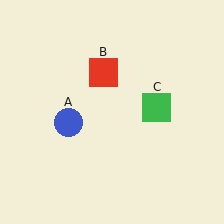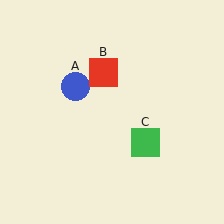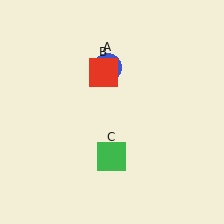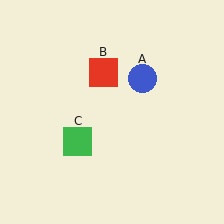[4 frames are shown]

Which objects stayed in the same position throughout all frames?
Red square (object B) remained stationary.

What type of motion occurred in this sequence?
The blue circle (object A), green square (object C) rotated clockwise around the center of the scene.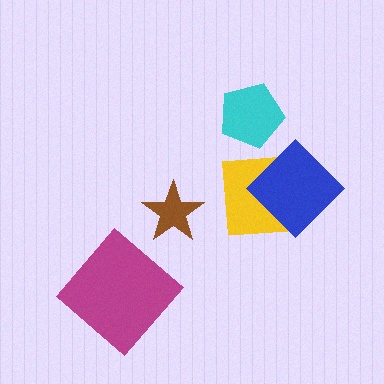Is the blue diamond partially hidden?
No, no other shape covers it.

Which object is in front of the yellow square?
The blue diamond is in front of the yellow square.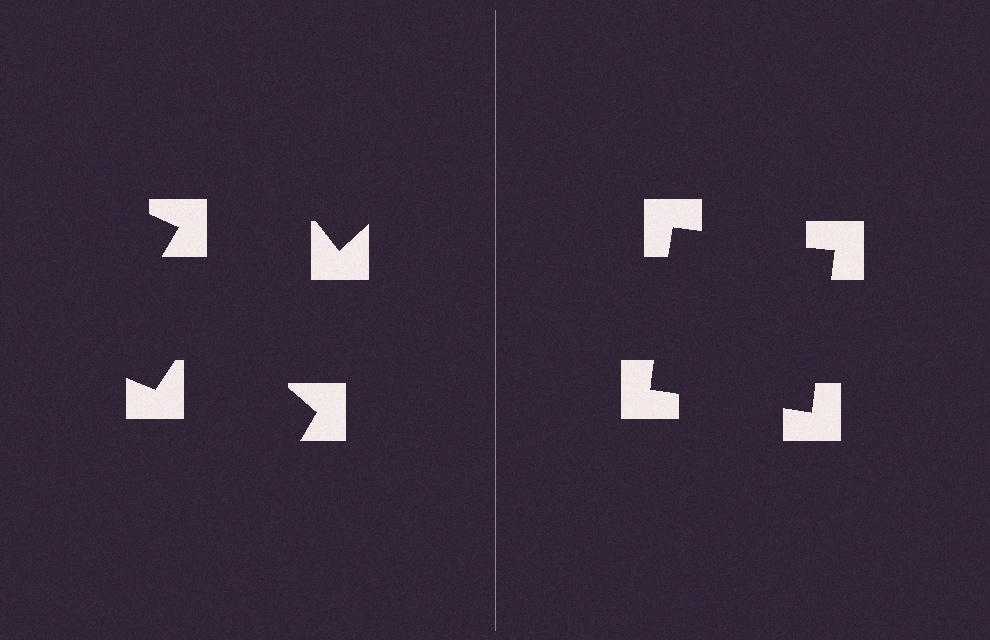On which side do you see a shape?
An illusory square appears on the right side. On the left side the wedge cuts are rotated, so no coherent shape forms.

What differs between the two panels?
The notched squares are positioned identically on both sides; only the wedge orientations differ. On the right they align to a square; on the left they are misaligned.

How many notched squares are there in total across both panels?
8 — 4 on each side.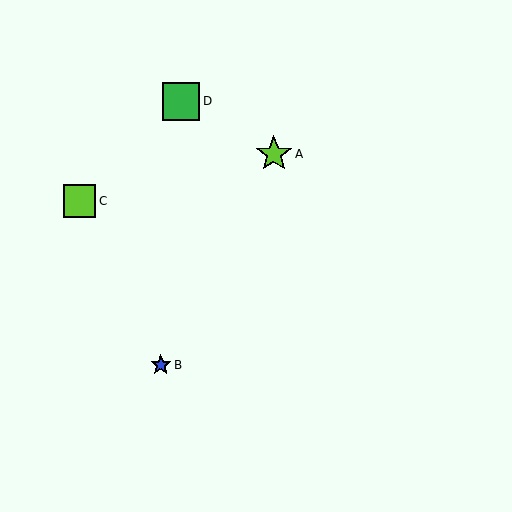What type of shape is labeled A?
Shape A is a lime star.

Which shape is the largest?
The green square (labeled D) is the largest.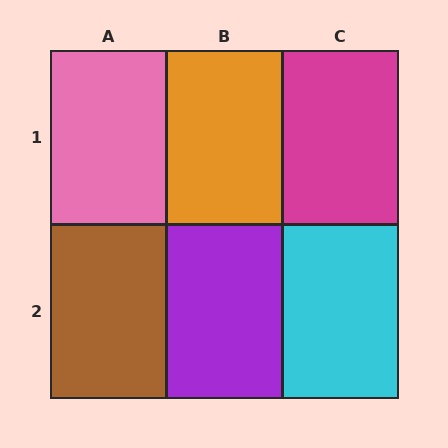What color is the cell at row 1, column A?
Pink.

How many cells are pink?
1 cell is pink.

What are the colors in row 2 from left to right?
Brown, purple, cyan.